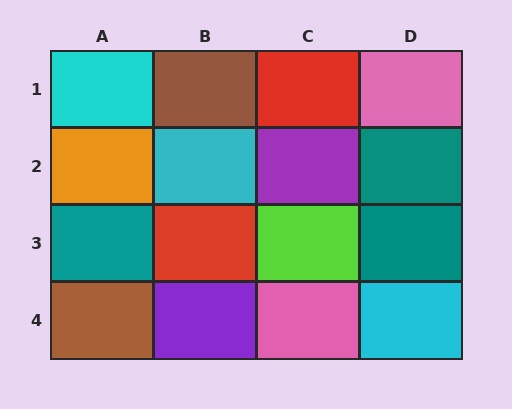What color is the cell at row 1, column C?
Red.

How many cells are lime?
1 cell is lime.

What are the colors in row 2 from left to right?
Orange, cyan, purple, teal.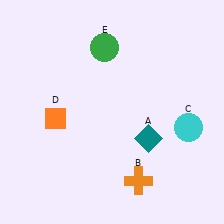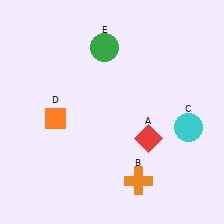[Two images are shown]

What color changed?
The diamond (A) changed from teal in Image 1 to red in Image 2.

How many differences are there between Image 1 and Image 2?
There is 1 difference between the two images.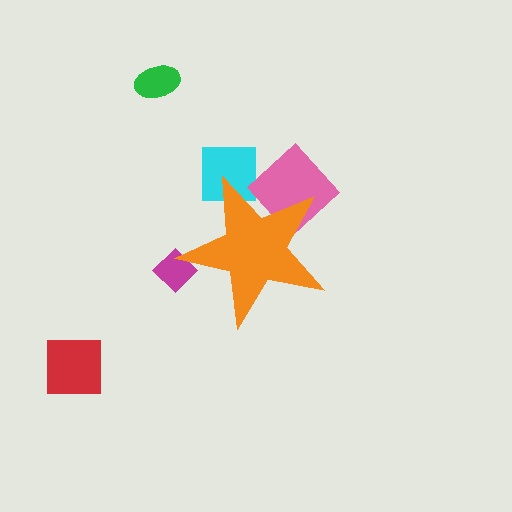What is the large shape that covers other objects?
An orange star.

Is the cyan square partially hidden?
Yes, the cyan square is partially hidden behind the orange star.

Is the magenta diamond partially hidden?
Yes, the magenta diamond is partially hidden behind the orange star.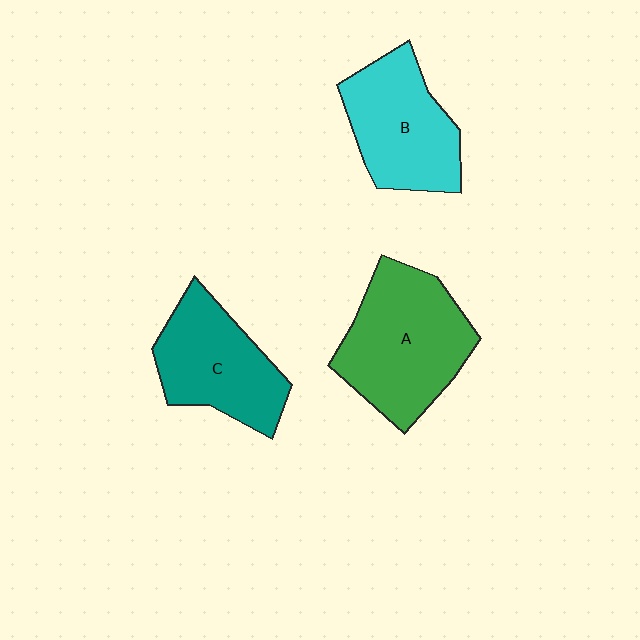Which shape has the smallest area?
Shape C (teal).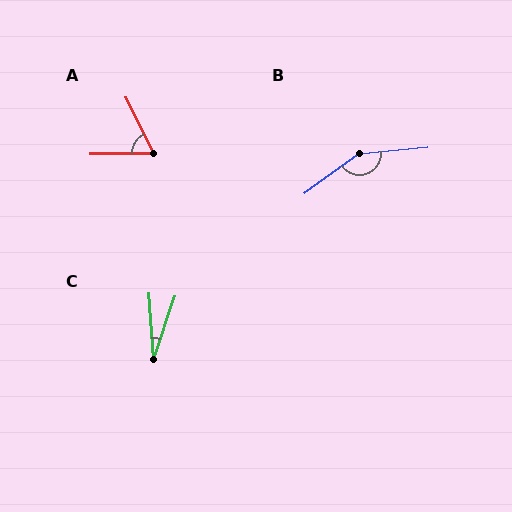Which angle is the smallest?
C, at approximately 23 degrees.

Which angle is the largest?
B, at approximately 149 degrees.